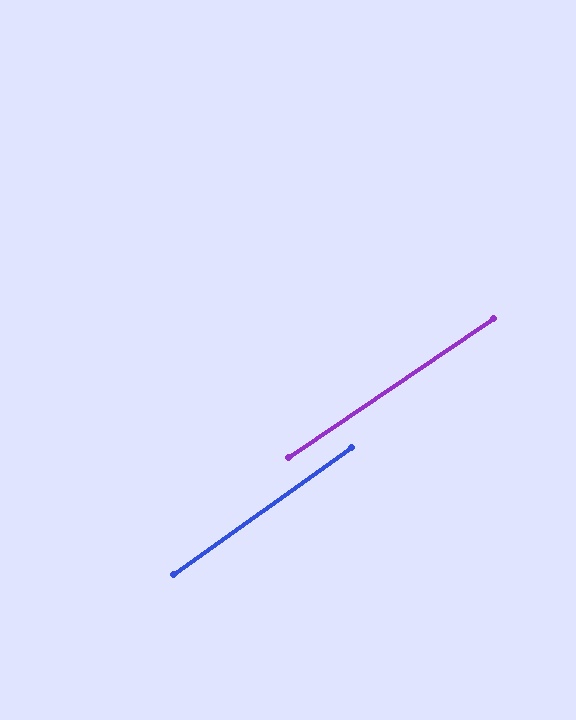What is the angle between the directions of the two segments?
Approximately 2 degrees.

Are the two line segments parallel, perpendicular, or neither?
Parallel — their directions differ by only 1.5°.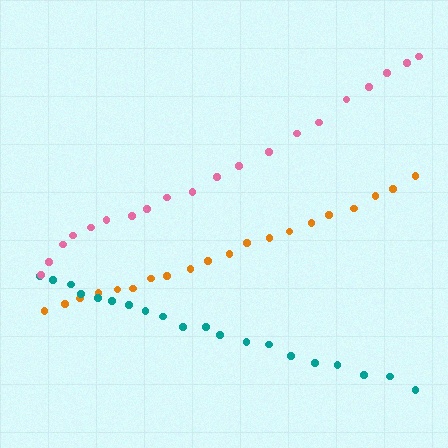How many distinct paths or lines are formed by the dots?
There are 3 distinct paths.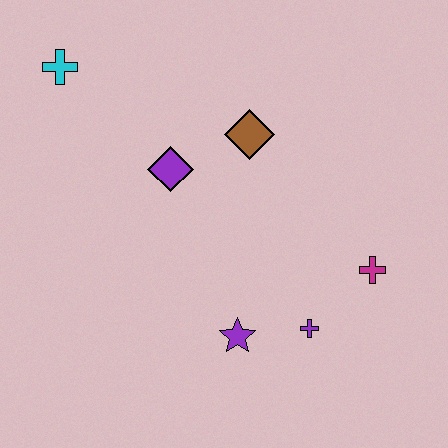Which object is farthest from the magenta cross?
The cyan cross is farthest from the magenta cross.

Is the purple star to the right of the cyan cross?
Yes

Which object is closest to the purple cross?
The purple star is closest to the purple cross.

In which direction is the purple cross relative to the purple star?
The purple cross is to the right of the purple star.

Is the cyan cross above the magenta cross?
Yes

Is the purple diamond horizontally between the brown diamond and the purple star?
No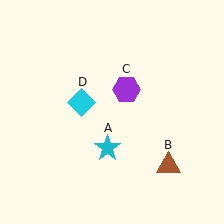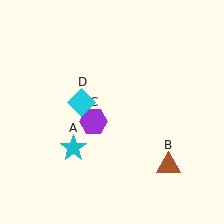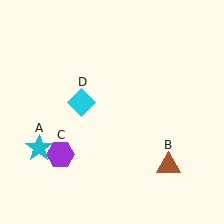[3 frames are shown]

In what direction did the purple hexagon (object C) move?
The purple hexagon (object C) moved down and to the left.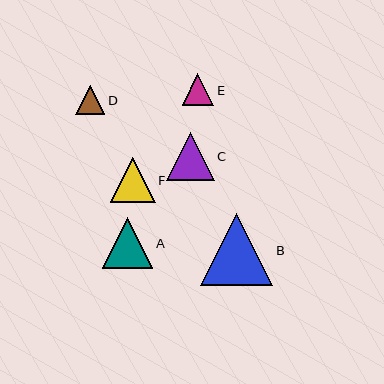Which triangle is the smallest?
Triangle D is the smallest with a size of approximately 29 pixels.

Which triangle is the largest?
Triangle B is the largest with a size of approximately 72 pixels.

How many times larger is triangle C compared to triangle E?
Triangle C is approximately 1.5 times the size of triangle E.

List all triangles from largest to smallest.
From largest to smallest: B, A, C, F, E, D.